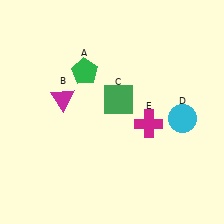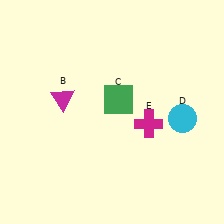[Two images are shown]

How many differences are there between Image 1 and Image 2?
There is 1 difference between the two images.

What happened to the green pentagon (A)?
The green pentagon (A) was removed in Image 2. It was in the top-left area of Image 1.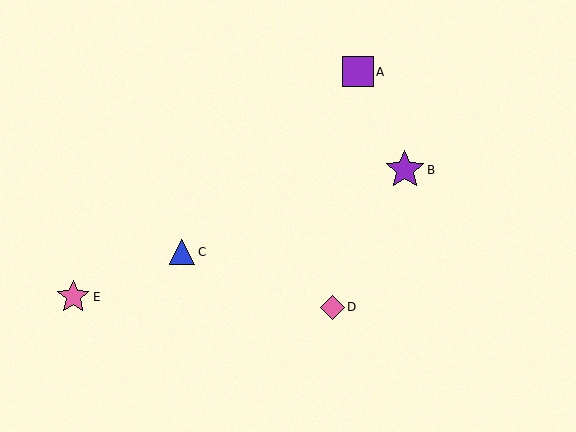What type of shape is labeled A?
Shape A is a purple square.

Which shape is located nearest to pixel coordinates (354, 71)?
The purple square (labeled A) at (358, 72) is nearest to that location.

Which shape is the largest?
The purple star (labeled B) is the largest.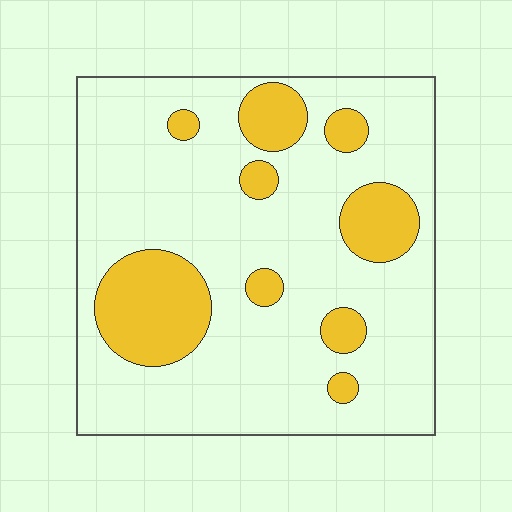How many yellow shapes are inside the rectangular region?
9.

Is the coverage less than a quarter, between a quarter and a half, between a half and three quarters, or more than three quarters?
Less than a quarter.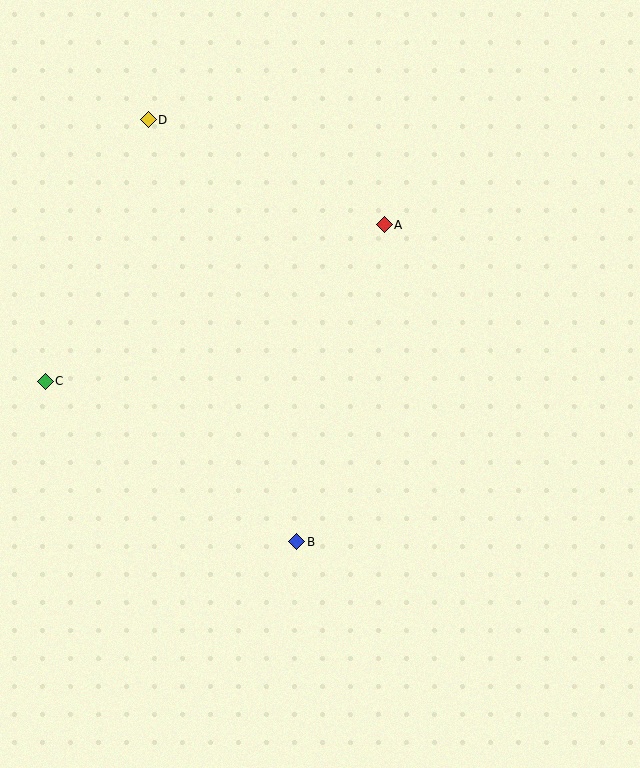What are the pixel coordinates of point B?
Point B is at (297, 542).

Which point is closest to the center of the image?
Point B at (297, 542) is closest to the center.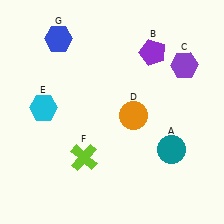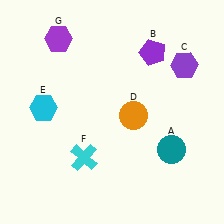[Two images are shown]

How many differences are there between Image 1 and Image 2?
There are 2 differences between the two images.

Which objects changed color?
F changed from lime to cyan. G changed from blue to purple.